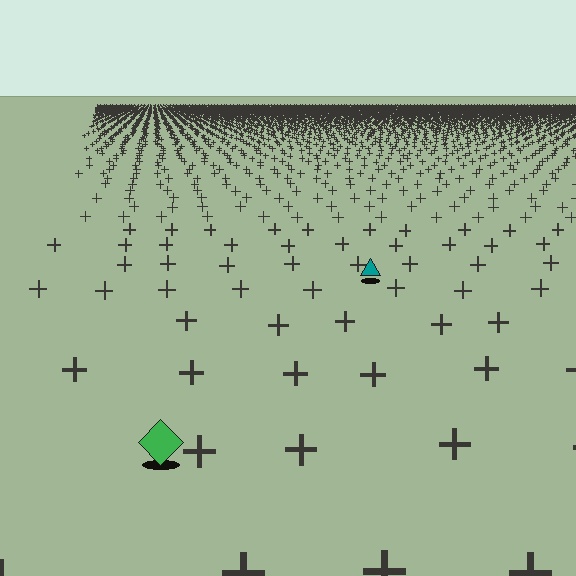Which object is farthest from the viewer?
The teal triangle is farthest from the viewer. It appears smaller and the ground texture around it is denser.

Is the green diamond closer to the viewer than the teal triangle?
Yes. The green diamond is closer — you can tell from the texture gradient: the ground texture is coarser near it.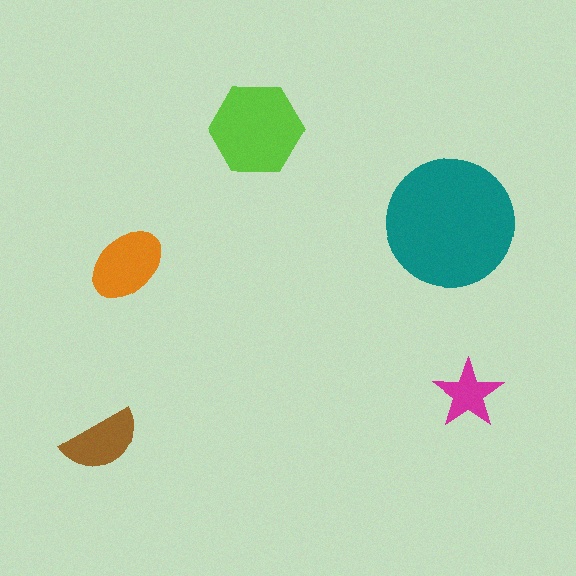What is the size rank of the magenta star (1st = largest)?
5th.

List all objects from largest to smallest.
The teal circle, the lime hexagon, the orange ellipse, the brown semicircle, the magenta star.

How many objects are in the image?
There are 5 objects in the image.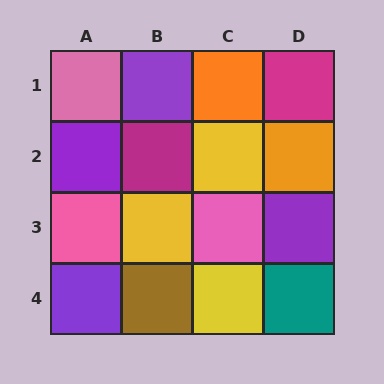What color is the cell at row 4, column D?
Teal.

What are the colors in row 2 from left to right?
Purple, magenta, yellow, orange.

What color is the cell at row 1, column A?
Pink.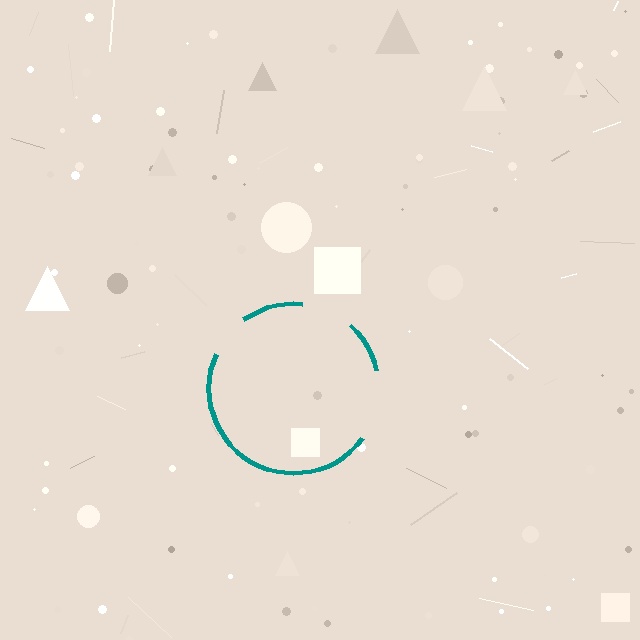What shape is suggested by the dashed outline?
The dashed outline suggests a circle.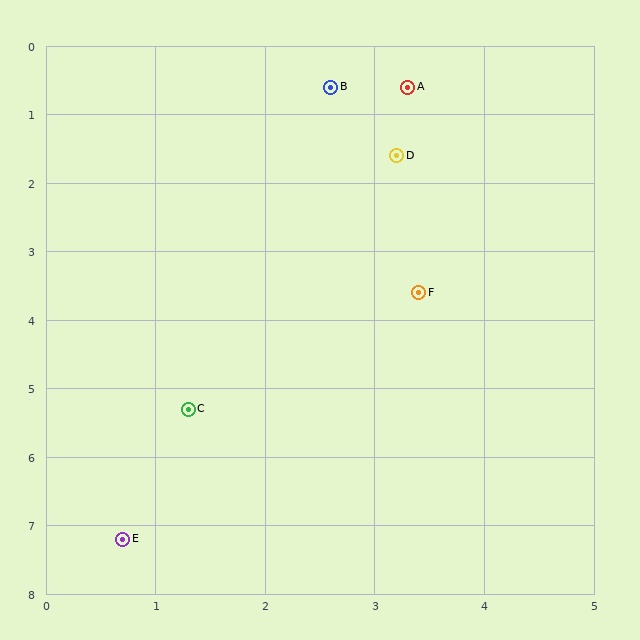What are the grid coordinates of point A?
Point A is at approximately (3.3, 0.6).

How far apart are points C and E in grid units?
Points C and E are about 2.0 grid units apart.